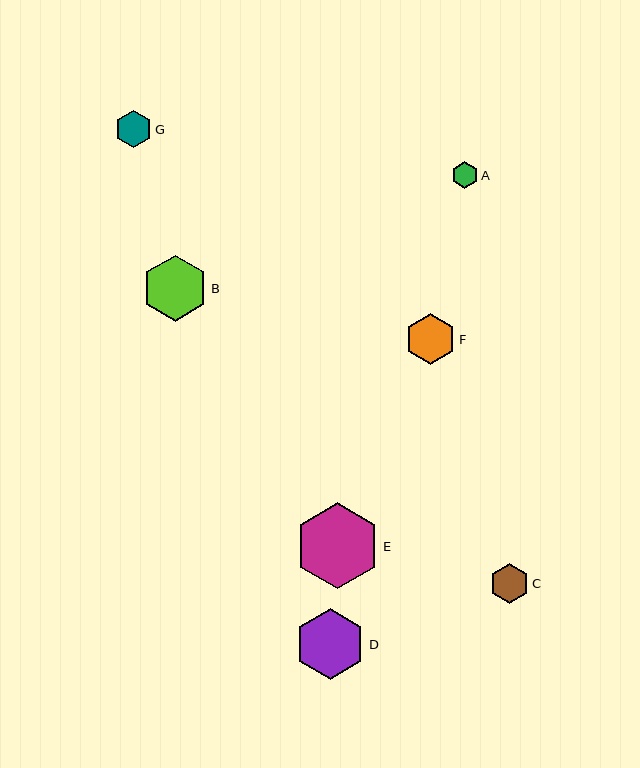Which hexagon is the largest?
Hexagon E is the largest with a size of approximately 86 pixels.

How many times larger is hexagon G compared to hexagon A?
Hexagon G is approximately 1.4 times the size of hexagon A.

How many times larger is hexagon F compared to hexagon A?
Hexagon F is approximately 1.9 times the size of hexagon A.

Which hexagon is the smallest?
Hexagon A is the smallest with a size of approximately 27 pixels.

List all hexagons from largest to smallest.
From largest to smallest: E, D, B, F, C, G, A.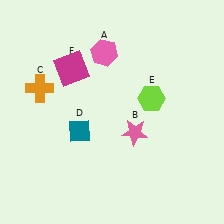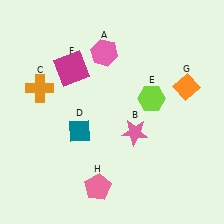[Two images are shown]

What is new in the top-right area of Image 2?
An orange diamond (G) was added in the top-right area of Image 2.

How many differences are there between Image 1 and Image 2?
There are 2 differences between the two images.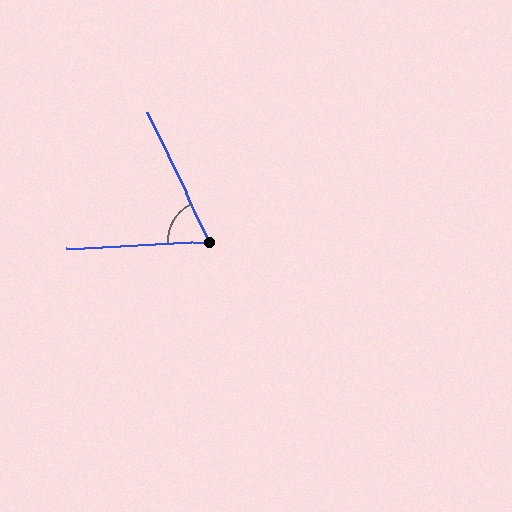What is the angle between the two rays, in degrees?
Approximately 67 degrees.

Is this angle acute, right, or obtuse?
It is acute.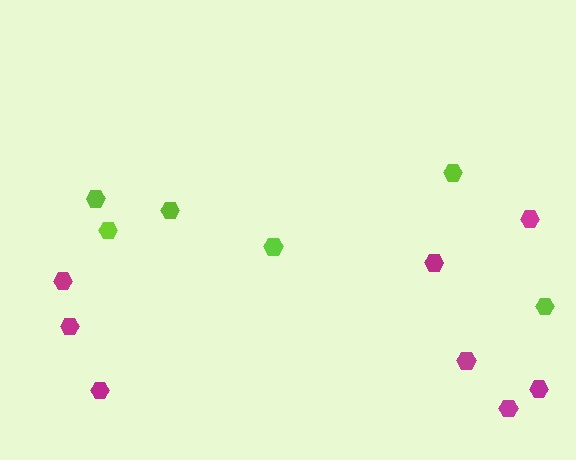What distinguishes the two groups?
There are 2 groups: one group of magenta hexagons (8) and one group of lime hexagons (6).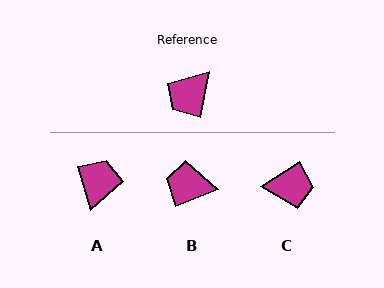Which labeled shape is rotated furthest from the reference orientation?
A, about 153 degrees away.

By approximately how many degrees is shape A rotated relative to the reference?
Approximately 153 degrees clockwise.